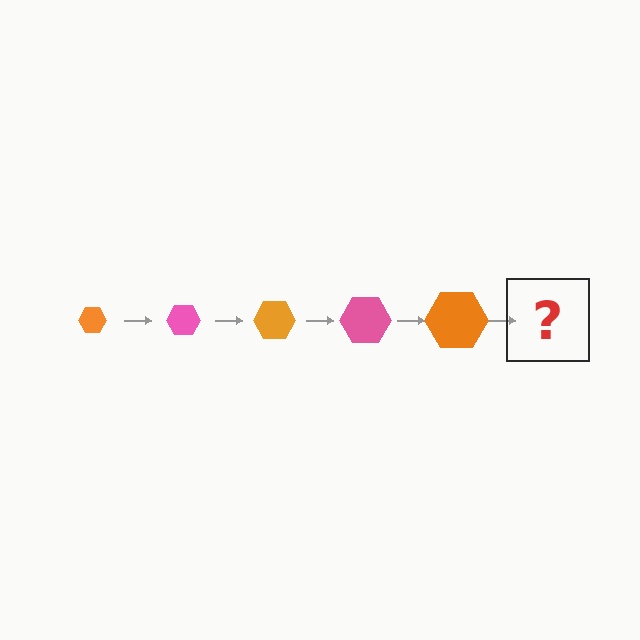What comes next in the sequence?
The next element should be a pink hexagon, larger than the previous one.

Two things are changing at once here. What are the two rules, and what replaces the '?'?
The two rules are that the hexagon grows larger each step and the color cycles through orange and pink. The '?' should be a pink hexagon, larger than the previous one.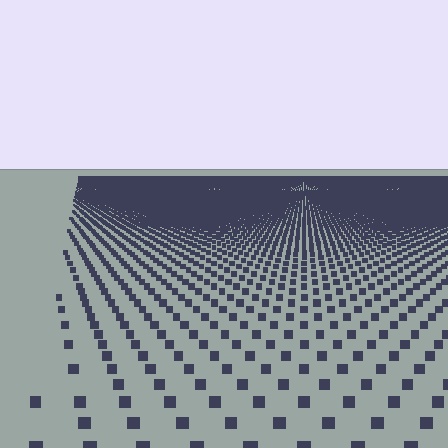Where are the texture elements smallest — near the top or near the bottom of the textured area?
Near the top.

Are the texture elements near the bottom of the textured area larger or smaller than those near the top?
Larger. Near the bottom, elements are closer to the viewer and appear at a bigger on-screen size.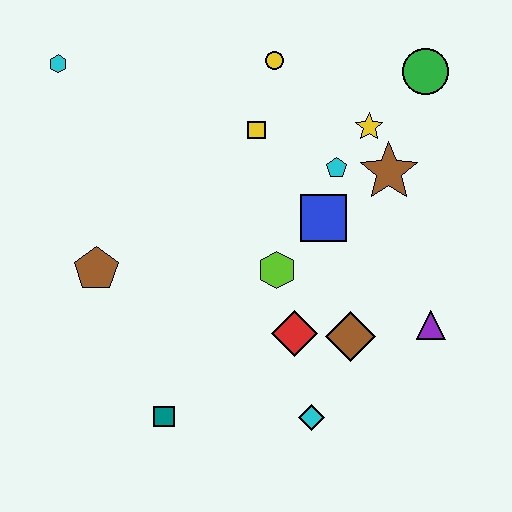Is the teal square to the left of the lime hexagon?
Yes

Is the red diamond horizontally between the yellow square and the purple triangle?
Yes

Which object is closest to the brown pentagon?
The teal square is closest to the brown pentagon.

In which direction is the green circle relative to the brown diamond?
The green circle is above the brown diamond.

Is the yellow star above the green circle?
No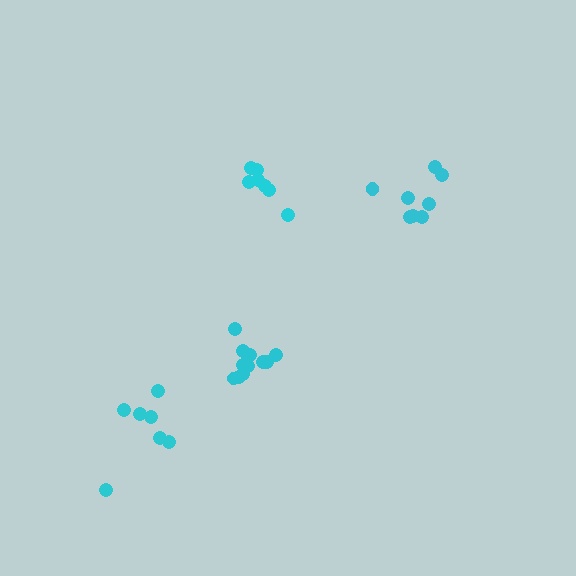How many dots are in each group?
Group 1: 8 dots, Group 2: 11 dots, Group 3: 7 dots, Group 4: 7 dots (33 total).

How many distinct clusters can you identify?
There are 4 distinct clusters.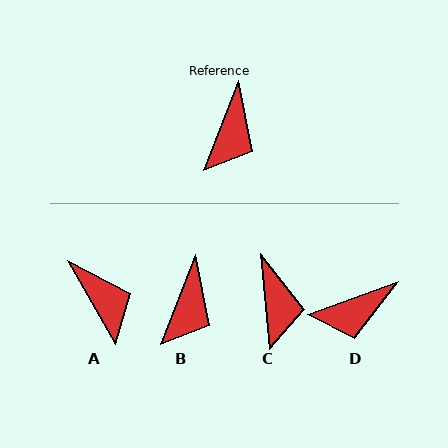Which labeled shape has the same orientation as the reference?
B.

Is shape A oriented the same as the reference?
No, it is off by about 51 degrees.